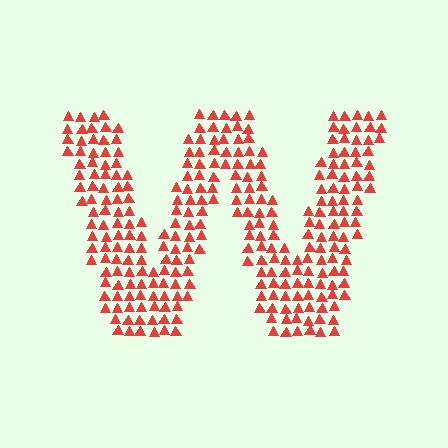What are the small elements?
The small elements are triangles.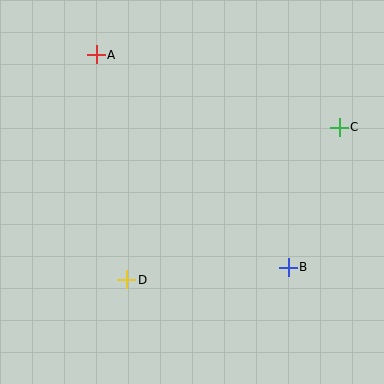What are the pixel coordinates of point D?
Point D is at (127, 280).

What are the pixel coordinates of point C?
Point C is at (339, 127).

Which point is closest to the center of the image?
Point D at (127, 280) is closest to the center.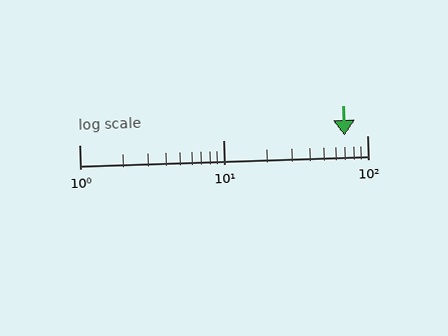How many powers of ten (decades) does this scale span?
The scale spans 2 decades, from 1 to 100.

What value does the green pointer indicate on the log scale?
The pointer indicates approximately 70.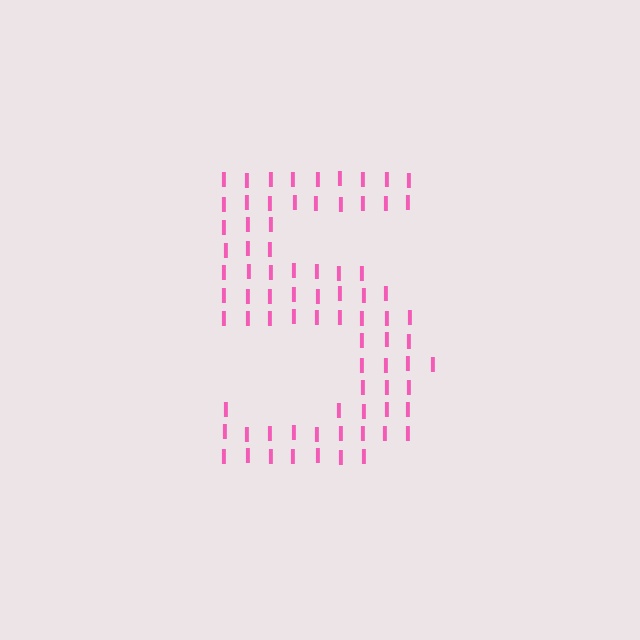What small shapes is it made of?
It is made of small letter I's.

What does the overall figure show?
The overall figure shows the digit 5.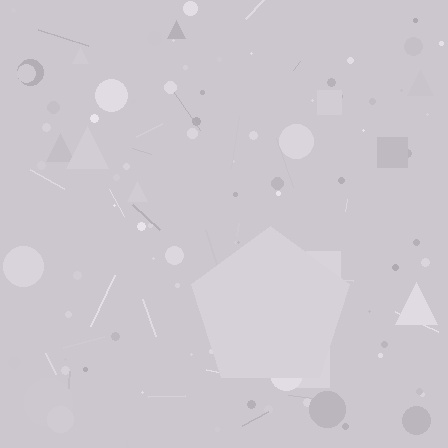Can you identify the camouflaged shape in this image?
The camouflaged shape is a pentagon.